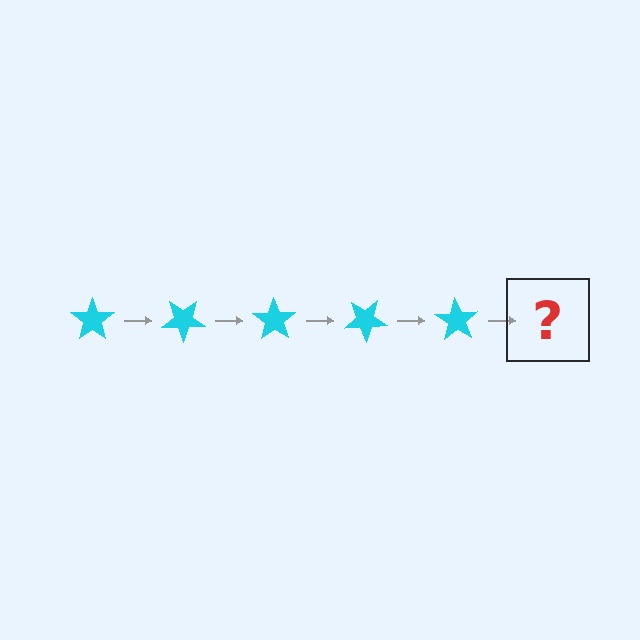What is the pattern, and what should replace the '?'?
The pattern is that the star rotates 35 degrees each step. The '?' should be a cyan star rotated 175 degrees.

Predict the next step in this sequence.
The next step is a cyan star rotated 175 degrees.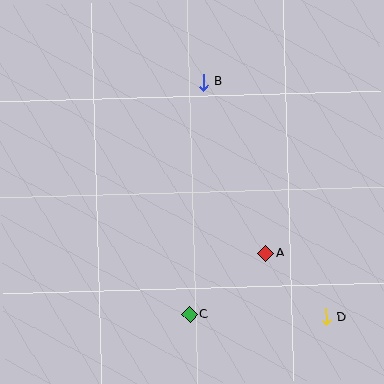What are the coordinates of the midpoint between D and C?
The midpoint between D and C is at (258, 316).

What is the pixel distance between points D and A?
The distance between D and A is 88 pixels.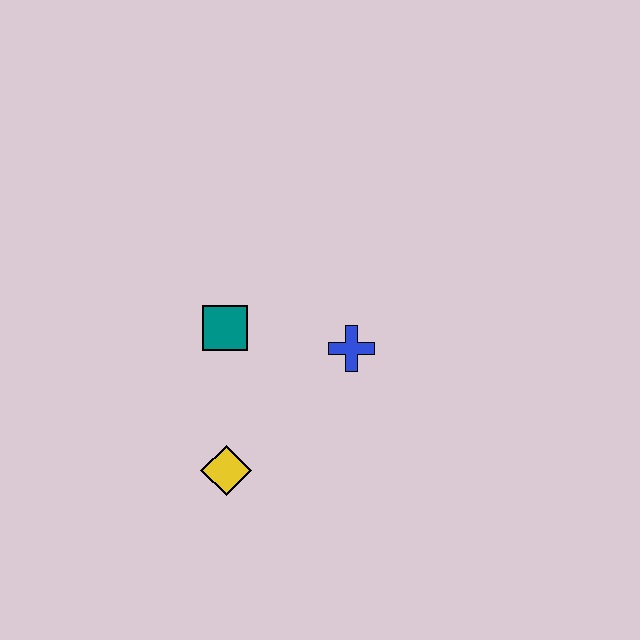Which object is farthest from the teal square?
The yellow diamond is farthest from the teal square.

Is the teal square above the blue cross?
Yes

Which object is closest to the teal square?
The blue cross is closest to the teal square.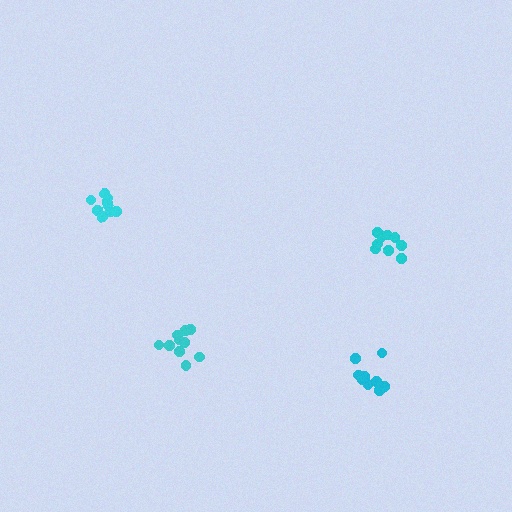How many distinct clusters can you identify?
There are 4 distinct clusters.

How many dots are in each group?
Group 1: 9 dots, Group 2: 10 dots, Group 3: 10 dots, Group 4: 9 dots (38 total).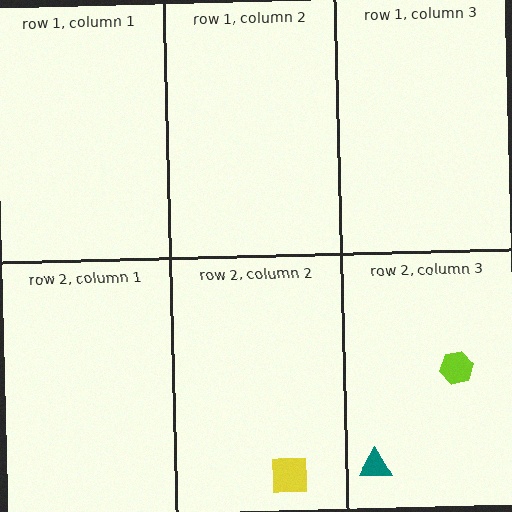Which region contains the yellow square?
The row 2, column 2 region.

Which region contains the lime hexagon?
The row 2, column 3 region.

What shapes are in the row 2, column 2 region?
The yellow square.